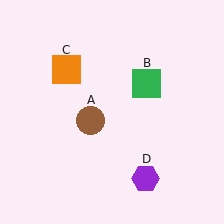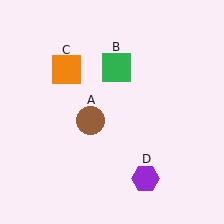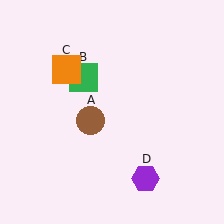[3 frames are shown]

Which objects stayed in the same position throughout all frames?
Brown circle (object A) and orange square (object C) and purple hexagon (object D) remained stationary.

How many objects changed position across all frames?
1 object changed position: green square (object B).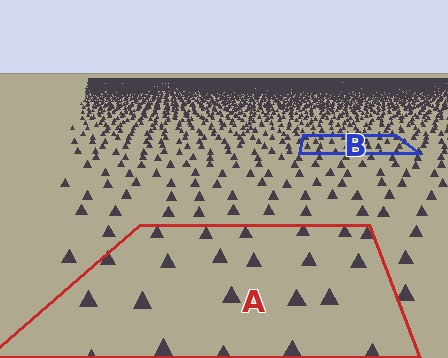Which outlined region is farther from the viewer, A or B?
Region B is farther from the viewer — the texture elements inside it appear smaller and more densely packed.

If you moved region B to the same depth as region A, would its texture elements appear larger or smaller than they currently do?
They would appear larger. At a closer depth, the same texture elements are projected at a bigger on-screen size.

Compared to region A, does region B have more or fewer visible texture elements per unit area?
Region B has more texture elements per unit area — they are packed more densely because it is farther away.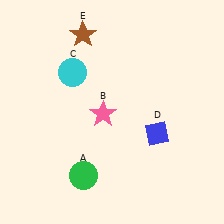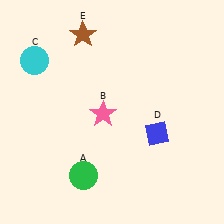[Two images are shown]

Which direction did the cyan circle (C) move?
The cyan circle (C) moved left.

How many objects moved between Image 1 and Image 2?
1 object moved between the two images.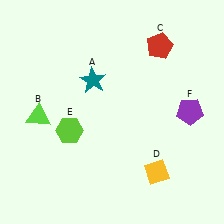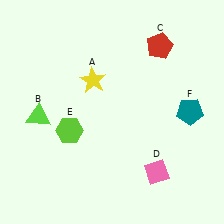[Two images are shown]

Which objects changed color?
A changed from teal to yellow. D changed from yellow to pink. F changed from purple to teal.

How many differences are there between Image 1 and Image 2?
There are 3 differences between the two images.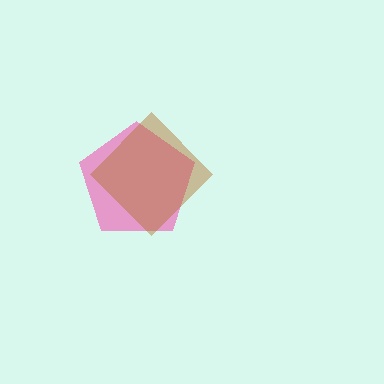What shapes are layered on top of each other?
The layered shapes are: a pink pentagon, a brown diamond.